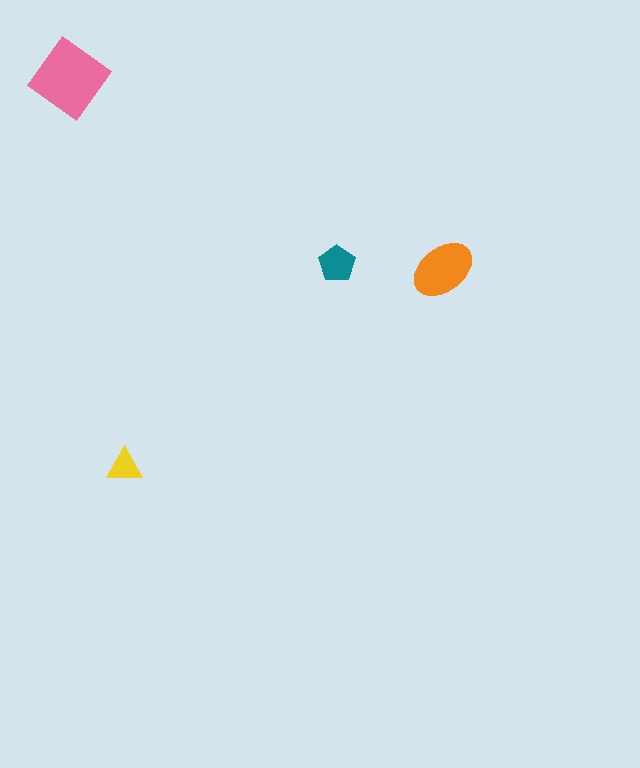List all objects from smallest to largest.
The yellow triangle, the teal pentagon, the orange ellipse, the pink diamond.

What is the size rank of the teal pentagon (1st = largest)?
3rd.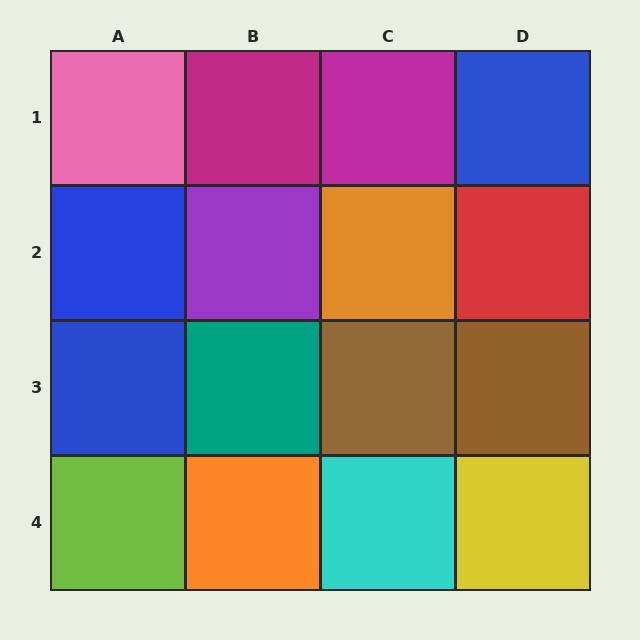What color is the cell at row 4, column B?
Orange.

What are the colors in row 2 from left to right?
Blue, purple, orange, red.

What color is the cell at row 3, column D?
Brown.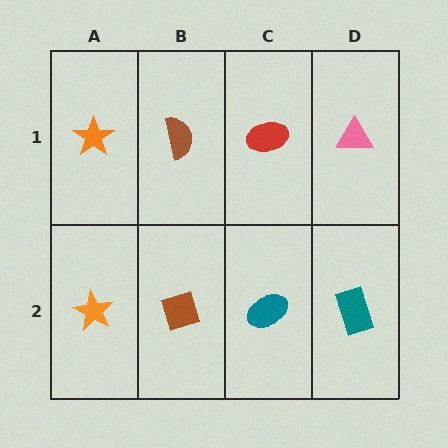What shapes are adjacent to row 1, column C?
A teal ellipse (row 2, column C), a brown semicircle (row 1, column B), a pink triangle (row 1, column D).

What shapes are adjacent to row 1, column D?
A teal rectangle (row 2, column D), a red ellipse (row 1, column C).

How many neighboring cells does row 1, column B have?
3.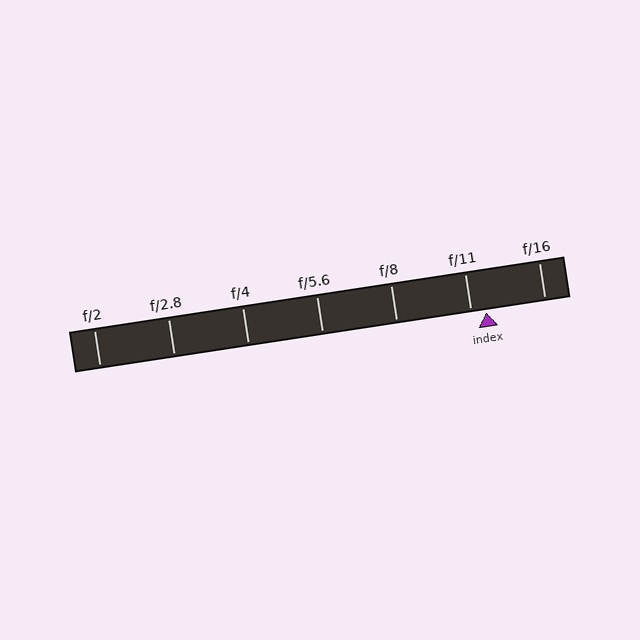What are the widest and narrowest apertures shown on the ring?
The widest aperture shown is f/2 and the narrowest is f/16.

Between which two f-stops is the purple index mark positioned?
The index mark is between f/11 and f/16.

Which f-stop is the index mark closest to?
The index mark is closest to f/11.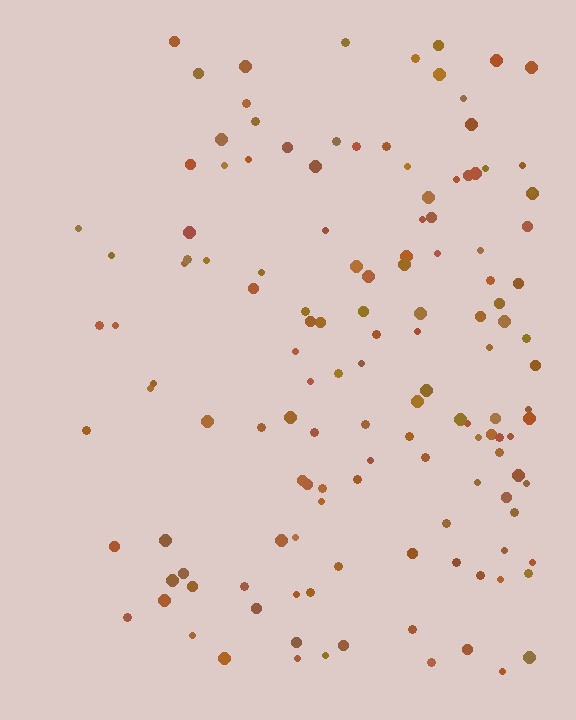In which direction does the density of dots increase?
From left to right, with the right side densest.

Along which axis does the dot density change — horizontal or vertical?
Horizontal.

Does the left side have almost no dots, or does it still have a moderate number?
Still a moderate number, just noticeably fewer than the right.